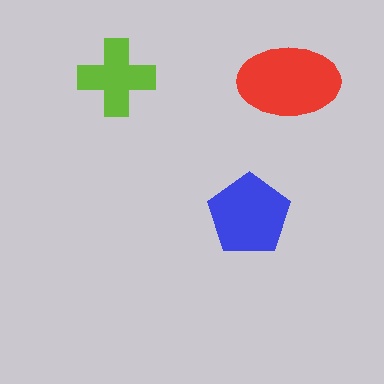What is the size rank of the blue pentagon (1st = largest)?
2nd.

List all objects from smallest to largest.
The lime cross, the blue pentagon, the red ellipse.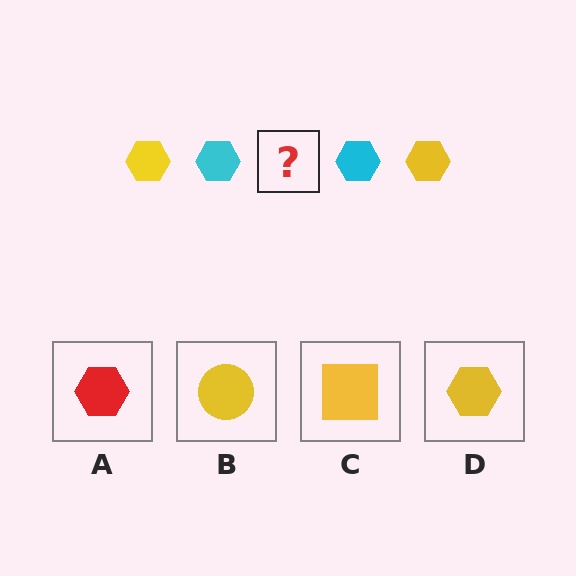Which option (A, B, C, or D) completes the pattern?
D.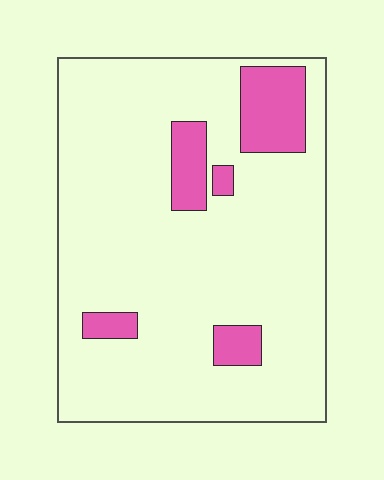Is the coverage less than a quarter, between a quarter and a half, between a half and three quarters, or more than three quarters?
Less than a quarter.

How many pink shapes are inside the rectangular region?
5.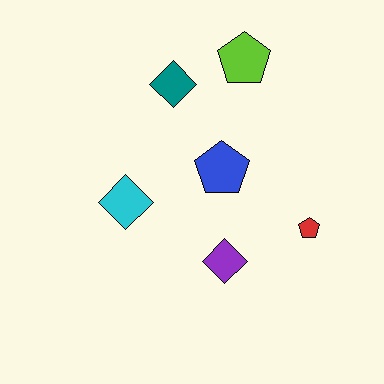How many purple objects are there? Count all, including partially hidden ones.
There is 1 purple object.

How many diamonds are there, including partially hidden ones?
There are 3 diamonds.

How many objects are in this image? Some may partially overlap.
There are 6 objects.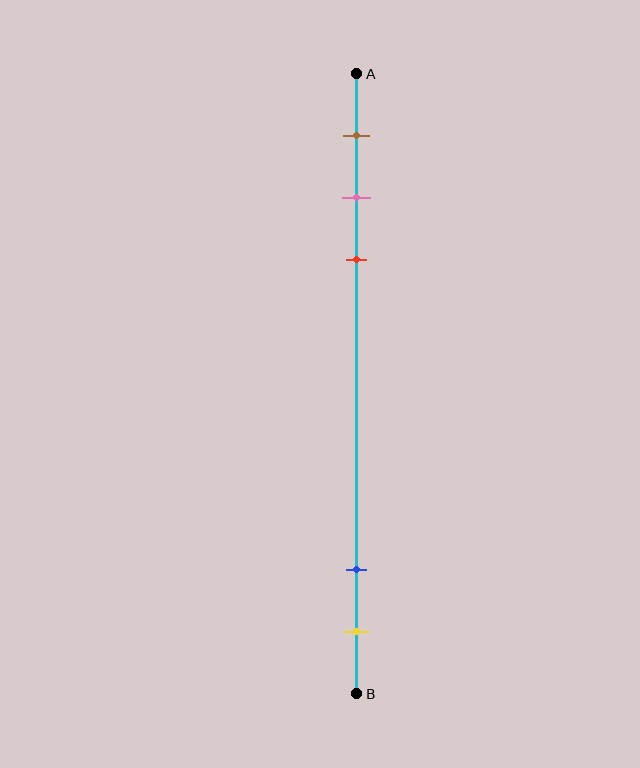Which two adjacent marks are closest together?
The pink and red marks are the closest adjacent pair.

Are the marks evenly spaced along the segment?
No, the marks are not evenly spaced.